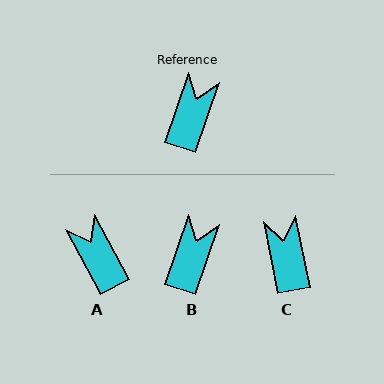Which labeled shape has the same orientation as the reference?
B.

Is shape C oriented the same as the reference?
No, it is off by about 30 degrees.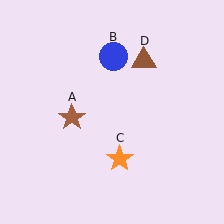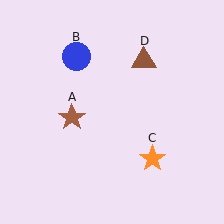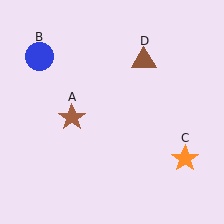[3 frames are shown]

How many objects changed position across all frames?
2 objects changed position: blue circle (object B), orange star (object C).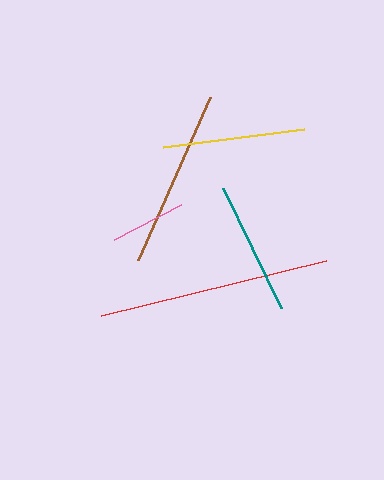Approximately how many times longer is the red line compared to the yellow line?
The red line is approximately 1.6 times the length of the yellow line.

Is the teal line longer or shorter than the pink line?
The teal line is longer than the pink line.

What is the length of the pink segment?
The pink segment is approximately 75 pixels long.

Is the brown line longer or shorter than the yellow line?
The brown line is longer than the yellow line.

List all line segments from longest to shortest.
From longest to shortest: red, brown, yellow, teal, pink.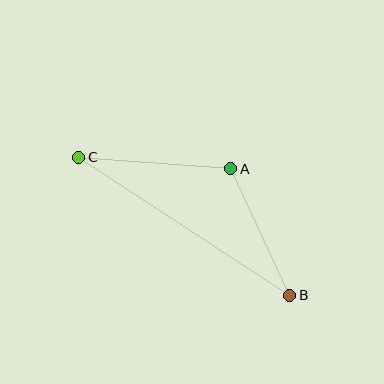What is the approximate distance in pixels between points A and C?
The distance between A and C is approximately 152 pixels.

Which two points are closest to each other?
Points A and B are closest to each other.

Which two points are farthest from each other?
Points B and C are farthest from each other.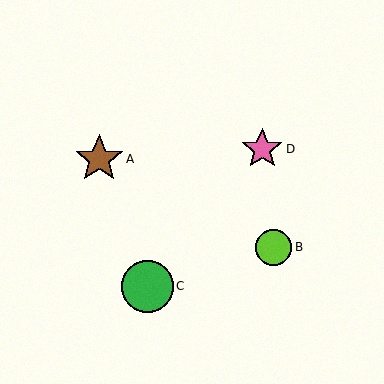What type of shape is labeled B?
Shape B is a lime circle.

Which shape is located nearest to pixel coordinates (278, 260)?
The lime circle (labeled B) at (274, 247) is nearest to that location.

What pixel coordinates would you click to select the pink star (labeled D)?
Click at (262, 149) to select the pink star D.